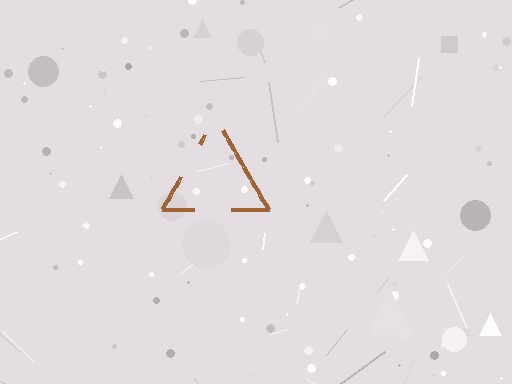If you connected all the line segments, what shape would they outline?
They would outline a triangle.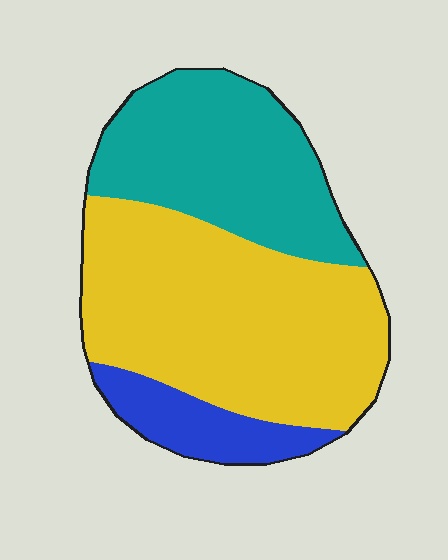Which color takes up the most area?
Yellow, at roughly 55%.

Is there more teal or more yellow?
Yellow.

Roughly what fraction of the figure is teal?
Teal covers about 35% of the figure.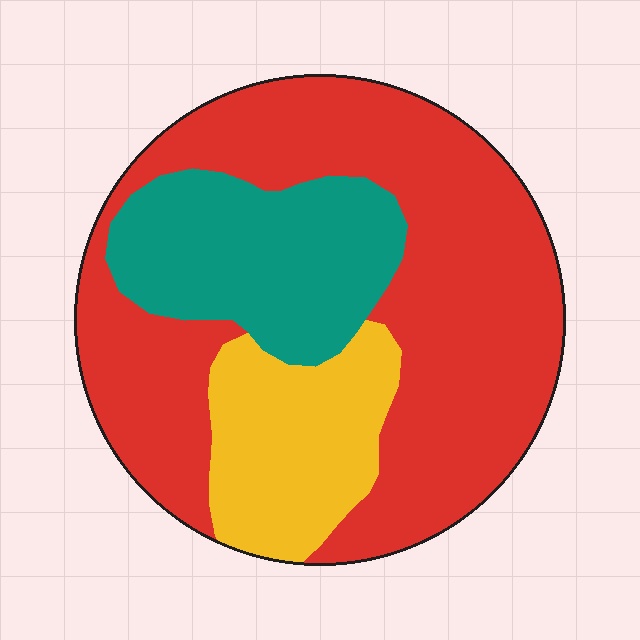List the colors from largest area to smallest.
From largest to smallest: red, teal, yellow.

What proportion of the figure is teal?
Teal takes up about one fifth (1/5) of the figure.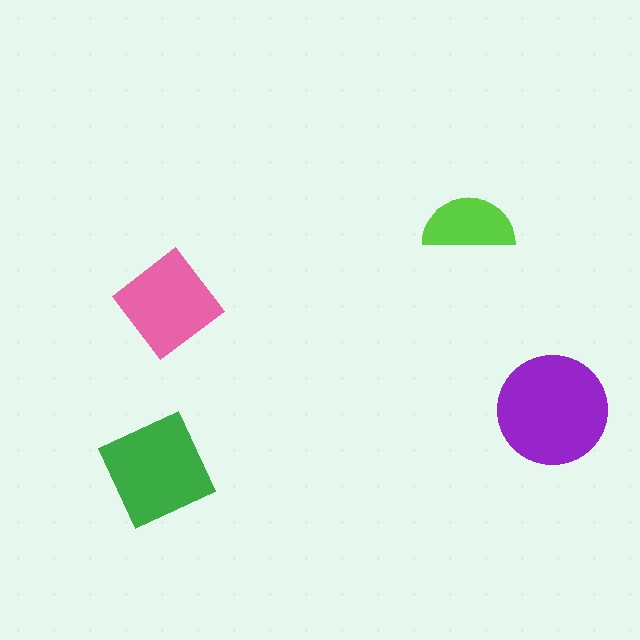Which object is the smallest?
The lime semicircle.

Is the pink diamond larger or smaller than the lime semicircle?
Larger.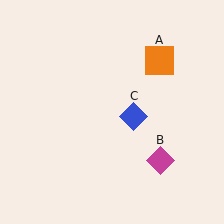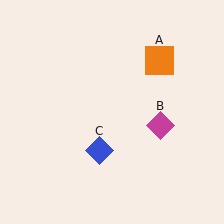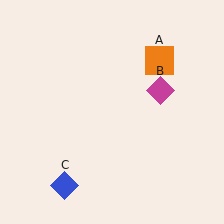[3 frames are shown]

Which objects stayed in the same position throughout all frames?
Orange square (object A) remained stationary.